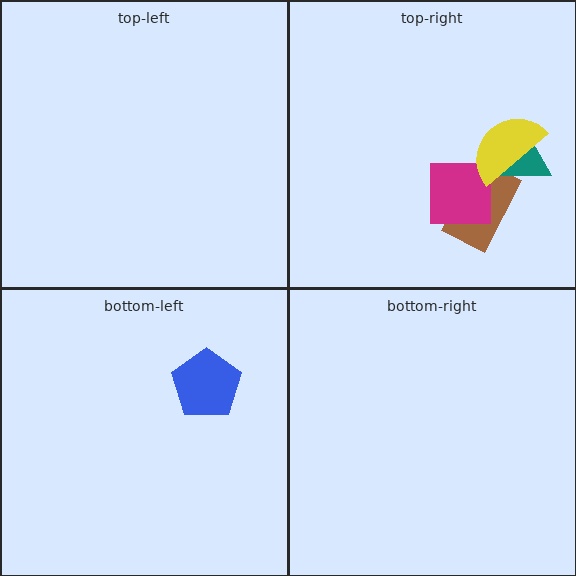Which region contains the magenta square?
The top-right region.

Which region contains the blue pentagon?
The bottom-left region.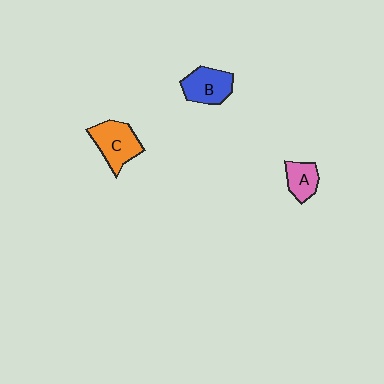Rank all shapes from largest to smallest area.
From largest to smallest: C (orange), B (blue), A (pink).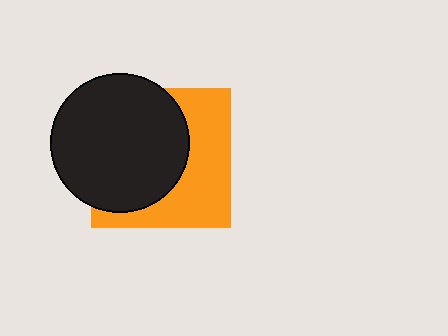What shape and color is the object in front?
The object in front is a black circle.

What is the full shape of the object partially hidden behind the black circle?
The partially hidden object is an orange square.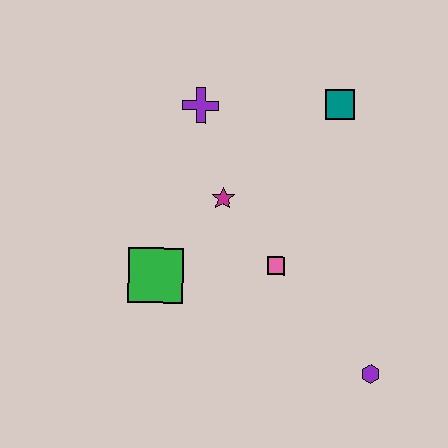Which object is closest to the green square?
The magenta star is closest to the green square.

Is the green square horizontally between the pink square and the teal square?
No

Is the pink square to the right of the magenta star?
Yes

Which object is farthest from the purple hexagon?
The purple cross is farthest from the purple hexagon.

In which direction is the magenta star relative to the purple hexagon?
The magenta star is above the purple hexagon.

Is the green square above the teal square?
No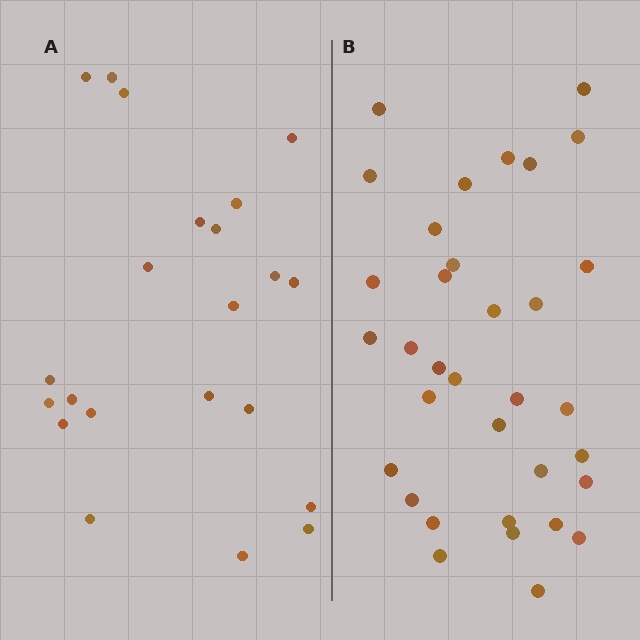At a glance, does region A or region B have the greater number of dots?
Region B (the right region) has more dots.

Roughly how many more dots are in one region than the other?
Region B has roughly 12 or so more dots than region A.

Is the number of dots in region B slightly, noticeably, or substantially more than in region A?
Region B has substantially more. The ratio is roughly 1.5 to 1.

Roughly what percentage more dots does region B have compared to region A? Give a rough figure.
About 55% more.